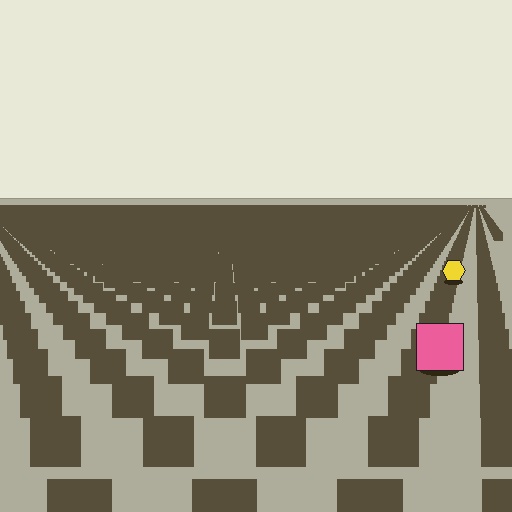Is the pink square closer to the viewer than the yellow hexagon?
Yes. The pink square is closer — you can tell from the texture gradient: the ground texture is coarser near it.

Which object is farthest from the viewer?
The yellow hexagon is farthest from the viewer. It appears smaller and the ground texture around it is denser.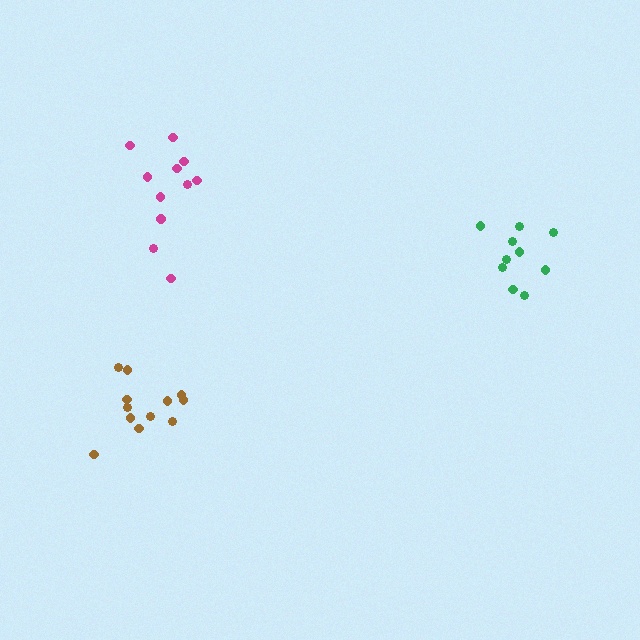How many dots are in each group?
Group 1: 12 dots, Group 2: 11 dots, Group 3: 10 dots (33 total).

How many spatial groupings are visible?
There are 3 spatial groupings.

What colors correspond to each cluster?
The clusters are colored: brown, magenta, green.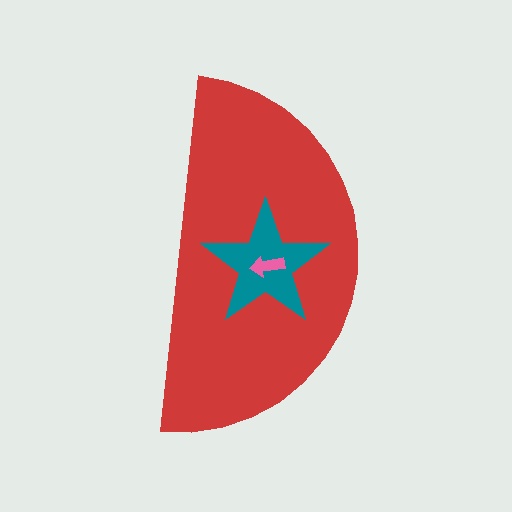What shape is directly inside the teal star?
The pink arrow.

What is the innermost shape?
The pink arrow.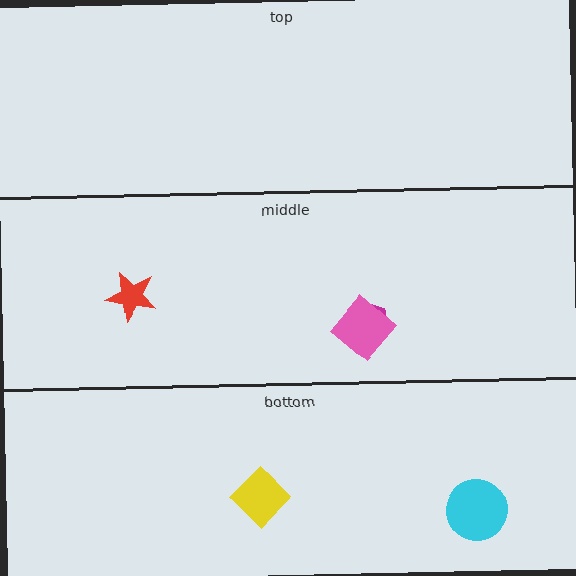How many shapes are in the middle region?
3.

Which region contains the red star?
The middle region.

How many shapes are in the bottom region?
2.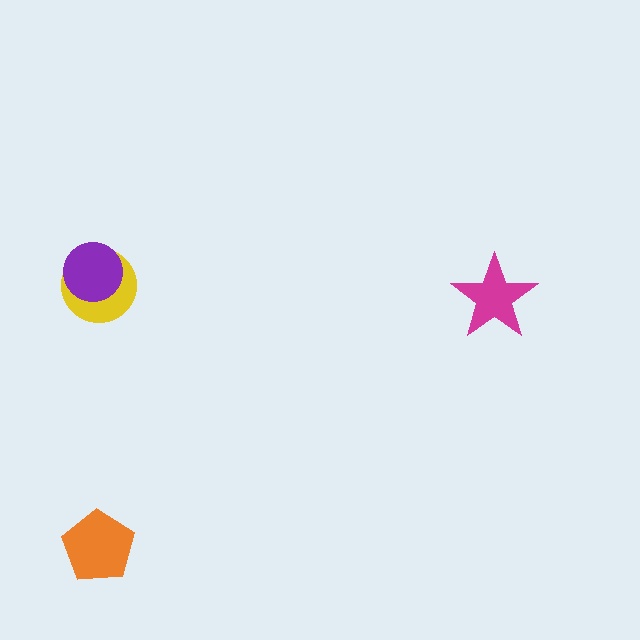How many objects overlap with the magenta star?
0 objects overlap with the magenta star.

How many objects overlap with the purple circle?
1 object overlaps with the purple circle.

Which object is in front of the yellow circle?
The purple circle is in front of the yellow circle.